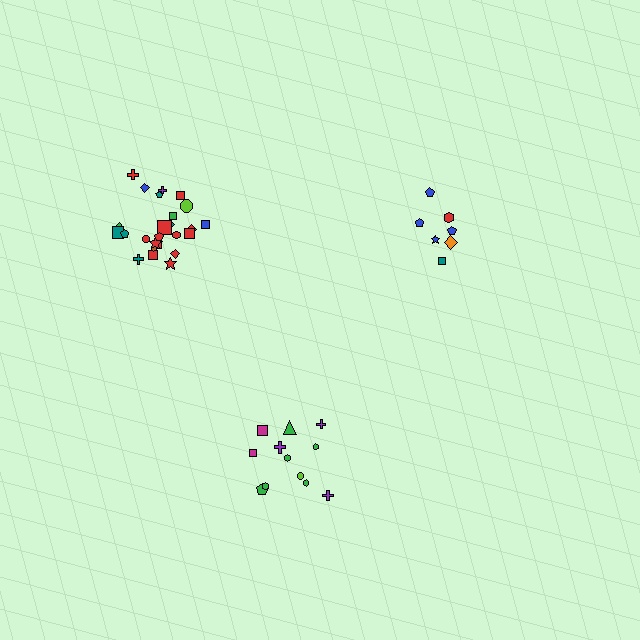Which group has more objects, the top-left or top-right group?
The top-left group.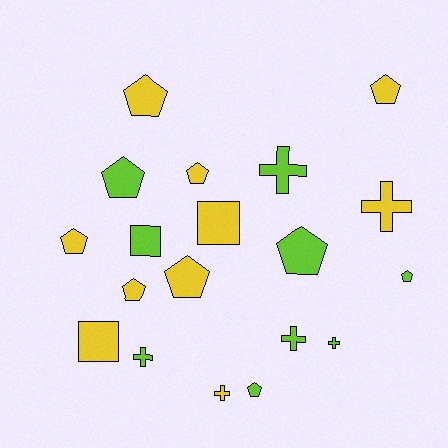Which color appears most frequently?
Yellow, with 10 objects.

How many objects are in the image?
There are 19 objects.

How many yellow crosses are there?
There are 2 yellow crosses.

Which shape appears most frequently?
Pentagon, with 10 objects.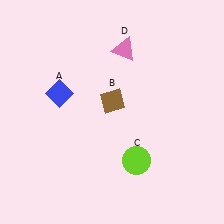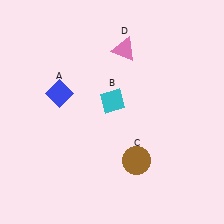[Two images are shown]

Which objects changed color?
B changed from brown to cyan. C changed from lime to brown.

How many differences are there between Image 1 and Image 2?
There are 2 differences between the two images.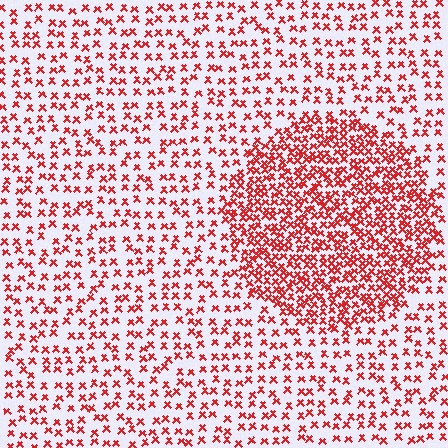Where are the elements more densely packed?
The elements are more densely packed inside the circle boundary.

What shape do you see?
I see a circle.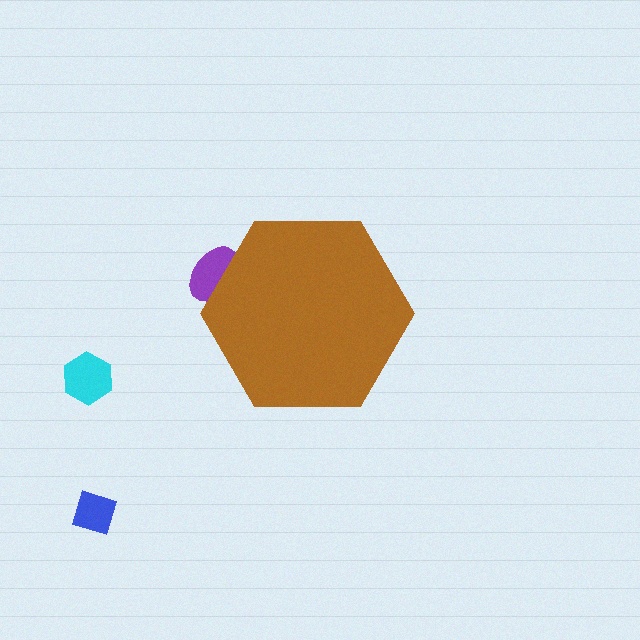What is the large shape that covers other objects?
A brown hexagon.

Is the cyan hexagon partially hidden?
No, the cyan hexagon is fully visible.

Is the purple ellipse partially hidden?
Yes, the purple ellipse is partially hidden behind the brown hexagon.